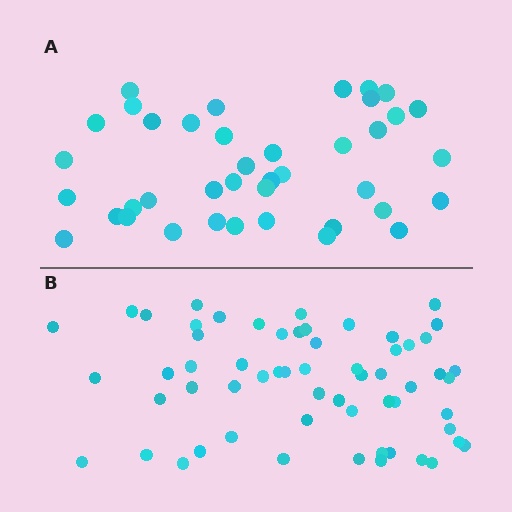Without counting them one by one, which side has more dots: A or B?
Region B (the bottom region) has more dots.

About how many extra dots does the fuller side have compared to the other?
Region B has approximately 20 more dots than region A.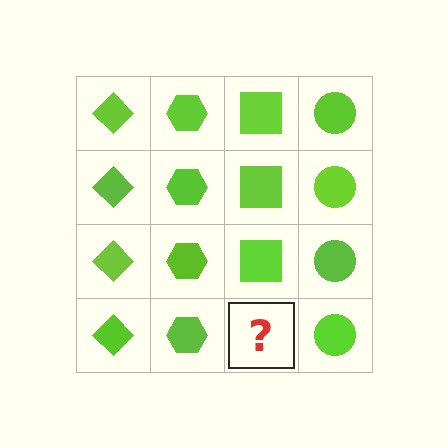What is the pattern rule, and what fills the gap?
The rule is that each column has a consistent shape. The gap should be filled with a lime square.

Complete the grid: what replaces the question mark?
The question mark should be replaced with a lime square.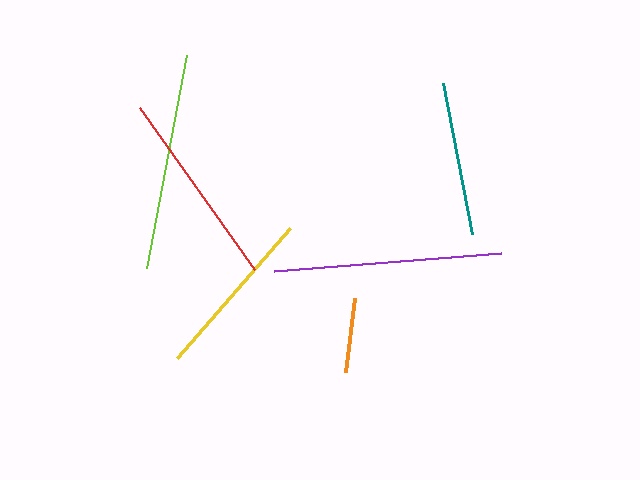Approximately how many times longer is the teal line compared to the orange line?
The teal line is approximately 2.1 times the length of the orange line.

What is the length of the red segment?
The red segment is approximately 199 pixels long.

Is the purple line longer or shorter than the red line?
The purple line is longer than the red line.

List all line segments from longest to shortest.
From longest to shortest: purple, lime, red, yellow, teal, orange.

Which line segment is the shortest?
The orange line is the shortest at approximately 74 pixels.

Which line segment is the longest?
The purple line is the longest at approximately 228 pixels.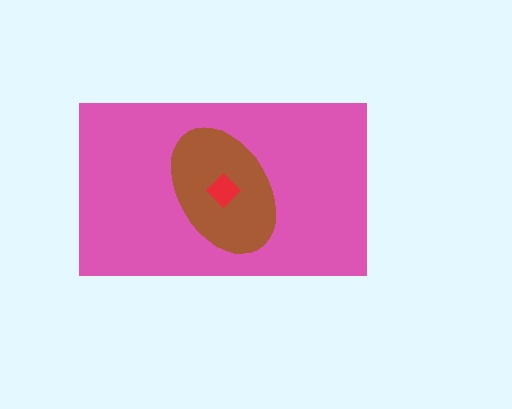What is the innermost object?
The red diamond.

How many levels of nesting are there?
3.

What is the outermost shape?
The pink rectangle.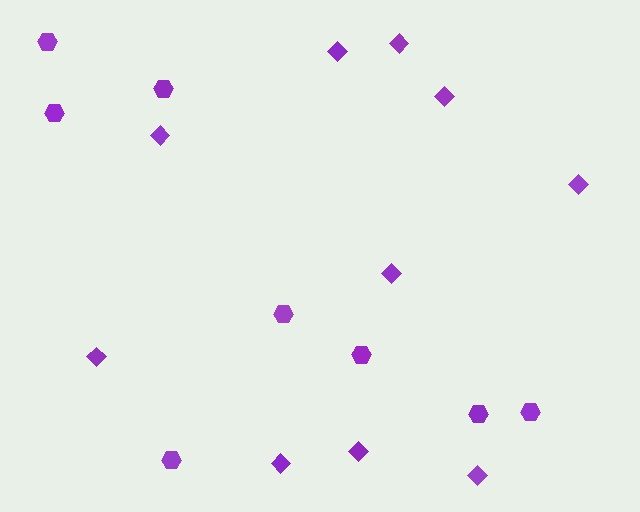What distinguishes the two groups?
There are 2 groups: one group of diamonds (10) and one group of hexagons (8).